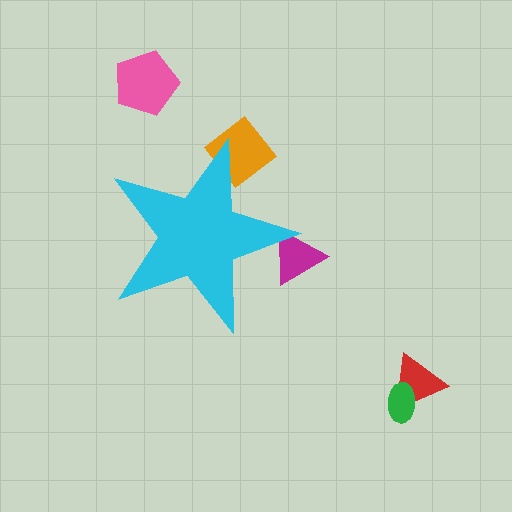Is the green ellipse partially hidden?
No, the green ellipse is fully visible.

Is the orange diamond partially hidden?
Yes, the orange diamond is partially hidden behind the cyan star.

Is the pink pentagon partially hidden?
No, the pink pentagon is fully visible.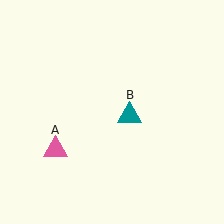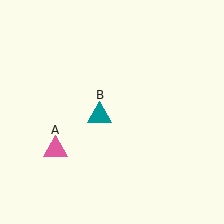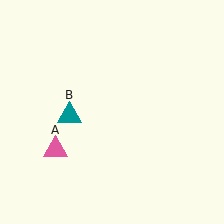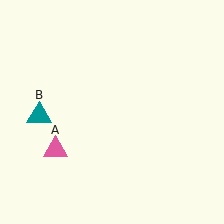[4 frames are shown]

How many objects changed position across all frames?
1 object changed position: teal triangle (object B).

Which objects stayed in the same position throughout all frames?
Pink triangle (object A) remained stationary.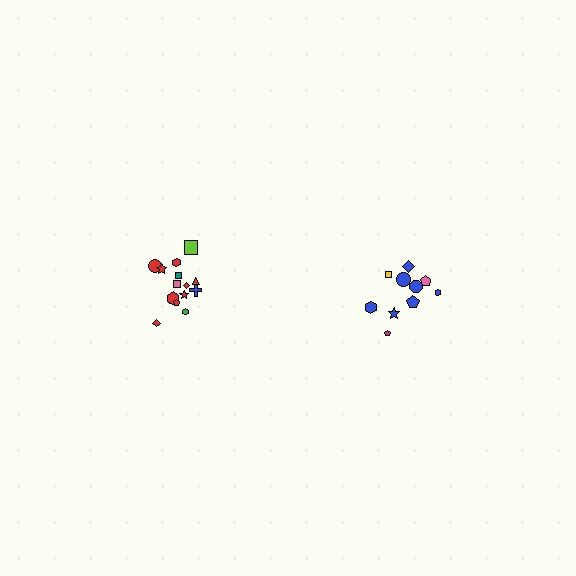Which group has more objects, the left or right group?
The left group.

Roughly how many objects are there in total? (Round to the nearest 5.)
Roughly 25 objects in total.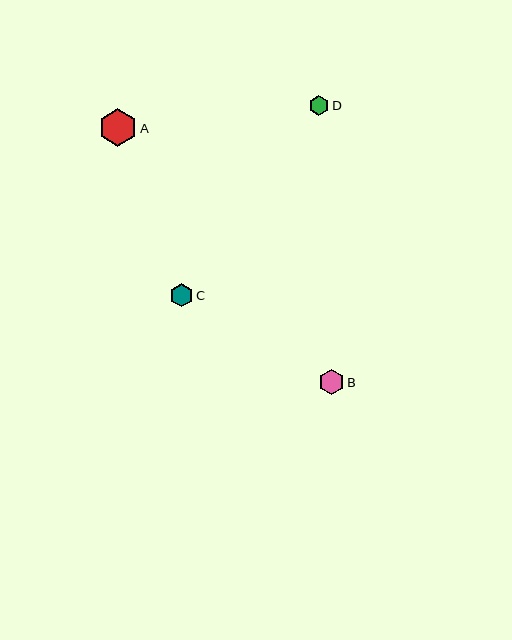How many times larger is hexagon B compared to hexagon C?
Hexagon B is approximately 1.1 times the size of hexagon C.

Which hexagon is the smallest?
Hexagon D is the smallest with a size of approximately 20 pixels.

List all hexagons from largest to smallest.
From largest to smallest: A, B, C, D.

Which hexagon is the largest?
Hexagon A is the largest with a size of approximately 37 pixels.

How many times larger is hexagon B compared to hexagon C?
Hexagon B is approximately 1.1 times the size of hexagon C.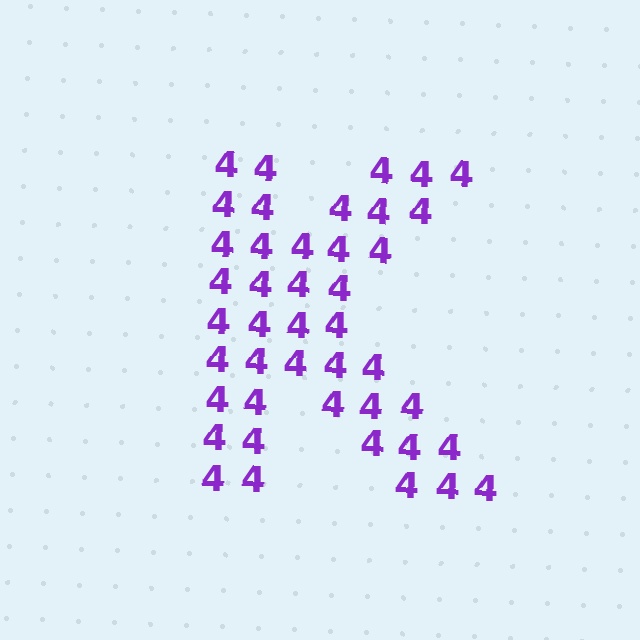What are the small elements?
The small elements are digit 4's.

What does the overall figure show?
The overall figure shows the letter K.